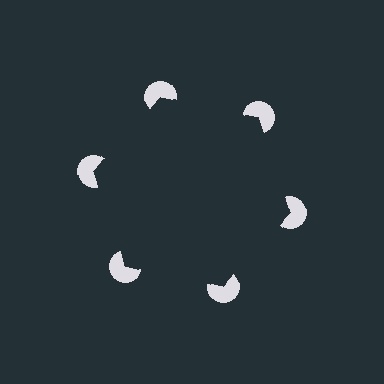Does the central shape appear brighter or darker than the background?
It typically appears slightly darker than the background, even though no actual brightness change is drawn.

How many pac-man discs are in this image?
There are 6 — one at each vertex of the illusory hexagon.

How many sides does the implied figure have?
6 sides.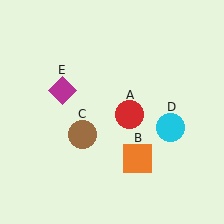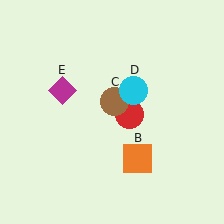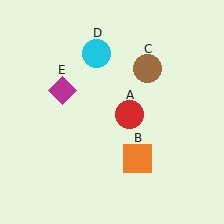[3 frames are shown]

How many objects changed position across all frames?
2 objects changed position: brown circle (object C), cyan circle (object D).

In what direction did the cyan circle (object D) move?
The cyan circle (object D) moved up and to the left.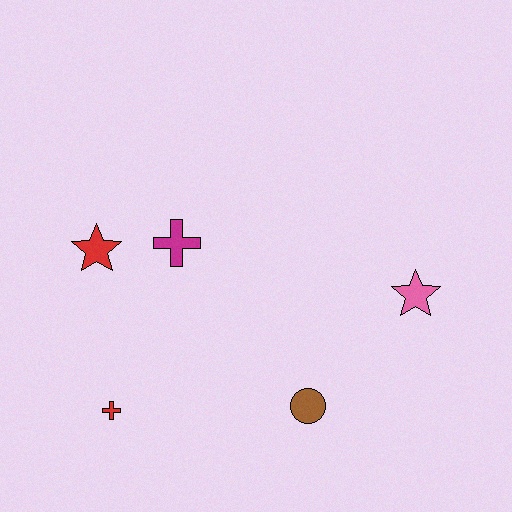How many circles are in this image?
There is 1 circle.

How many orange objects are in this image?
There are no orange objects.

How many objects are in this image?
There are 5 objects.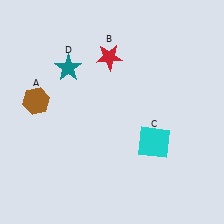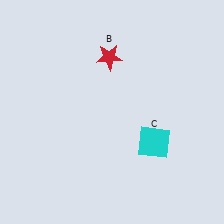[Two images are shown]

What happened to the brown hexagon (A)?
The brown hexagon (A) was removed in Image 2. It was in the top-left area of Image 1.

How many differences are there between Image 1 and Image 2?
There are 2 differences between the two images.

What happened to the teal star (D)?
The teal star (D) was removed in Image 2. It was in the top-left area of Image 1.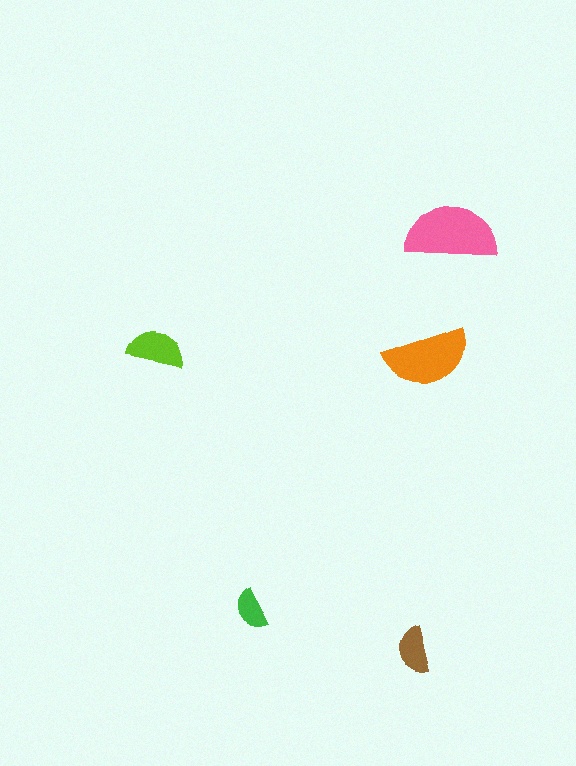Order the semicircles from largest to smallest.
the pink one, the orange one, the lime one, the brown one, the green one.